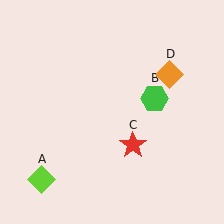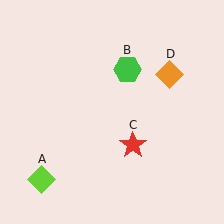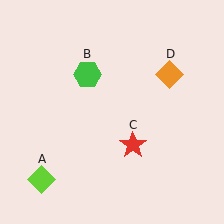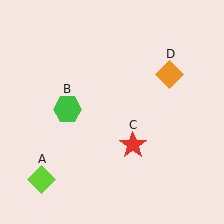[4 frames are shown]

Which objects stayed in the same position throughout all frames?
Lime diamond (object A) and red star (object C) and orange diamond (object D) remained stationary.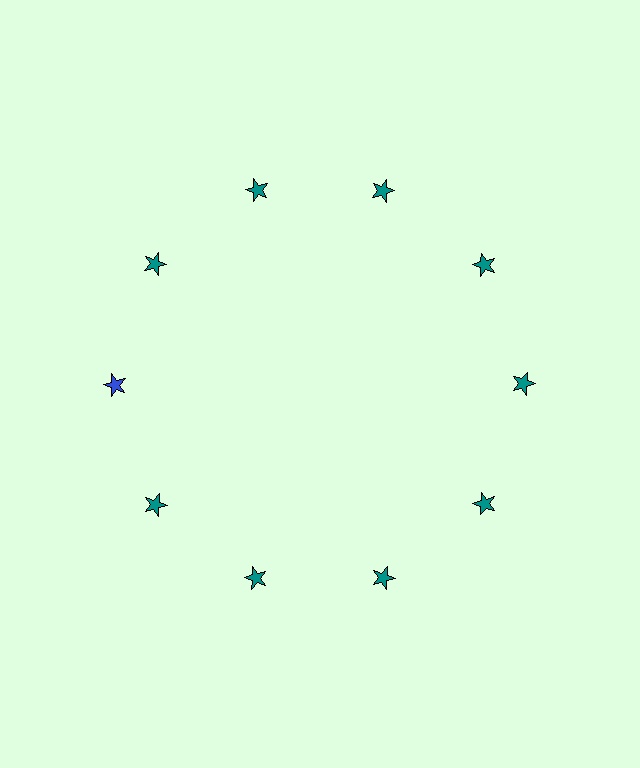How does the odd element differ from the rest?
It has a different color: blue instead of teal.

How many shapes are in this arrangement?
There are 10 shapes arranged in a ring pattern.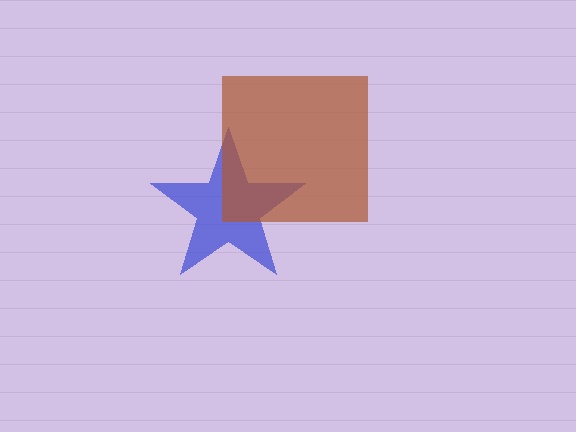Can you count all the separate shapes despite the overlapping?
Yes, there are 2 separate shapes.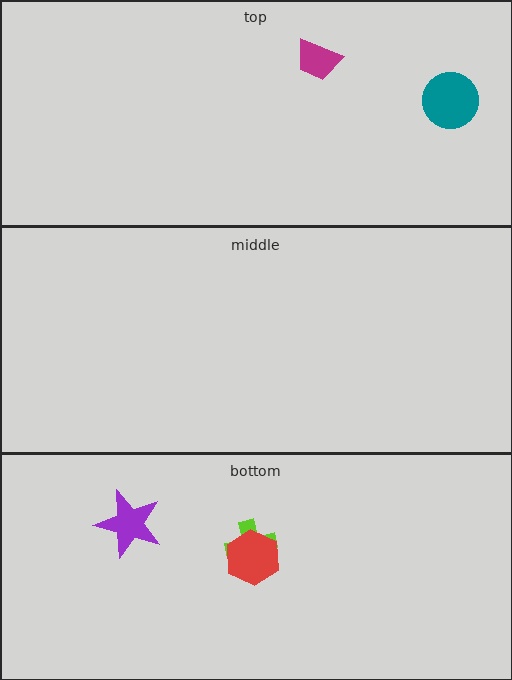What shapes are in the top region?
The teal circle, the magenta trapezoid.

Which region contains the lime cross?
The bottom region.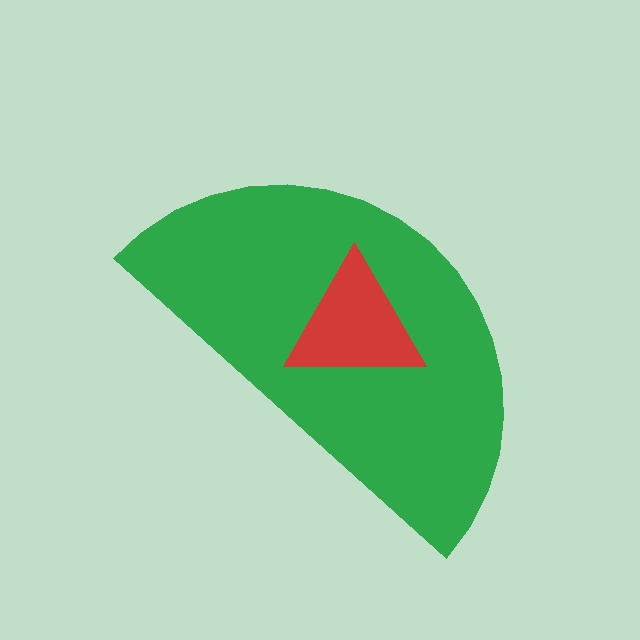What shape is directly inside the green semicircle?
The red triangle.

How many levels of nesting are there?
2.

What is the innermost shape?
The red triangle.